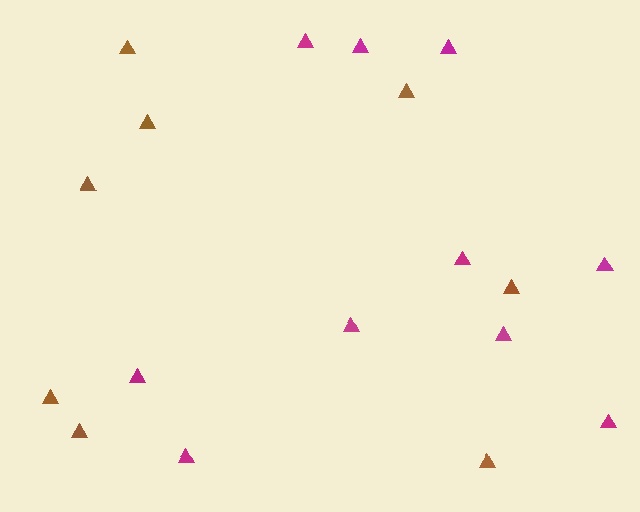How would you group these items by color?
There are 2 groups: one group of brown triangles (8) and one group of magenta triangles (10).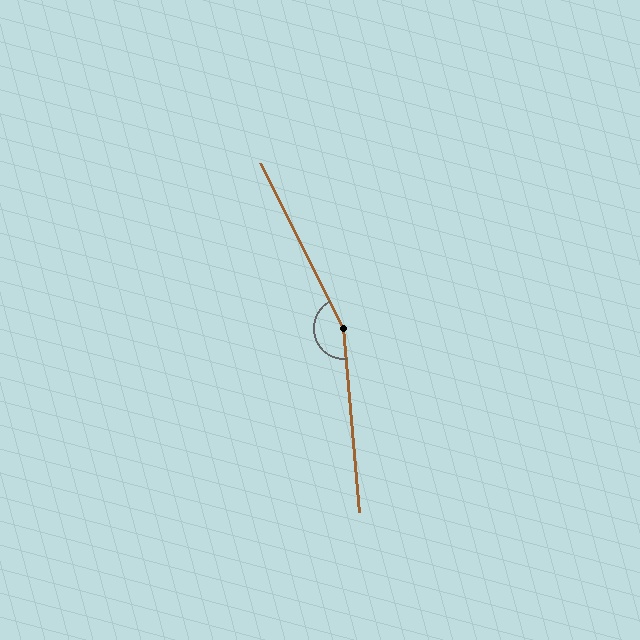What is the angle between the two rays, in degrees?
Approximately 158 degrees.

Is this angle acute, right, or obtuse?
It is obtuse.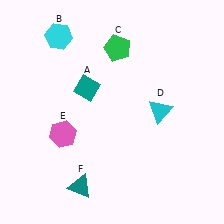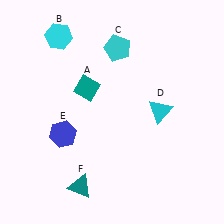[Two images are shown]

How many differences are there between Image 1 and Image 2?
There are 2 differences between the two images.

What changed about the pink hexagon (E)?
In Image 1, E is pink. In Image 2, it changed to blue.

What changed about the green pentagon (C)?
In Image 1, C is green. In Image 2, it changed to cyan.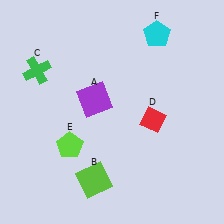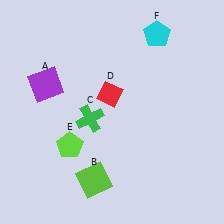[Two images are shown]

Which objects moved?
The objects that moved are: the purple square (A), the green cross (C), the red diamond (D).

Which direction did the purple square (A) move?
The purple square (A) moved left.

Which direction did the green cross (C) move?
The green cross (C) moved right.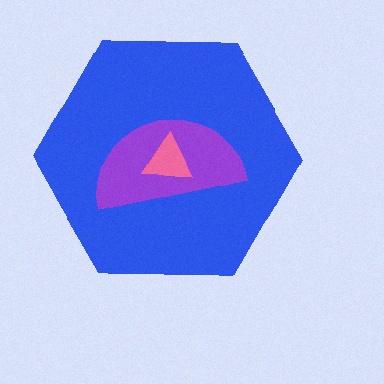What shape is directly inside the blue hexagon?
The purple semicircle.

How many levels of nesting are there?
3.